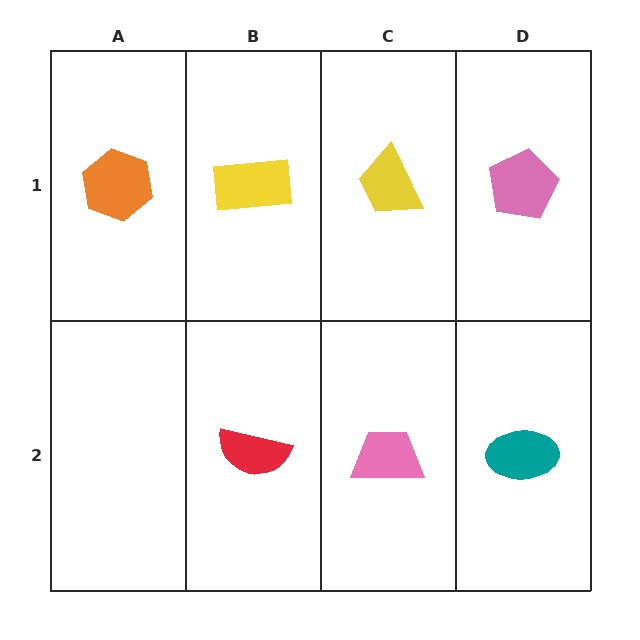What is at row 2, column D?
A teal ellipse.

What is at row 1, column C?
A yellow trapezoid.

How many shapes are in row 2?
3 shapes.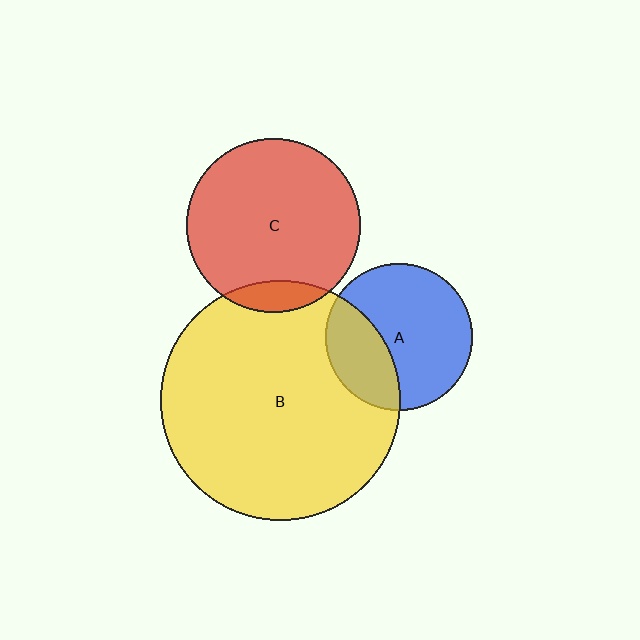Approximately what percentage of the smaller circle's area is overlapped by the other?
Approximately 10%.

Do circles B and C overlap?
Yes.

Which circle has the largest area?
Circle B (yellow).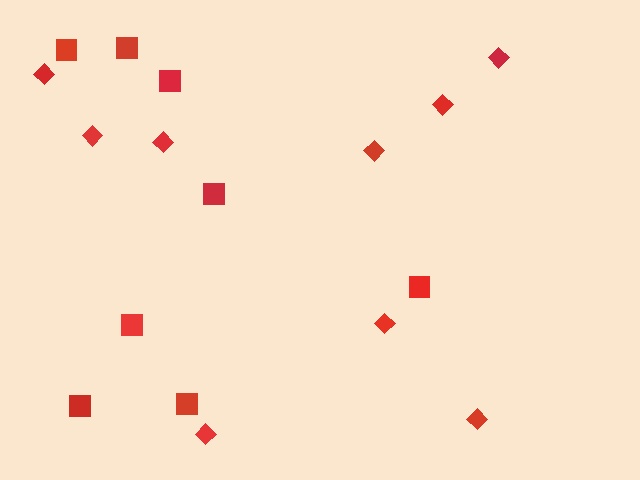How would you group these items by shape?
There are 2 groups: one group of squares (8) and one group of diamonds (9).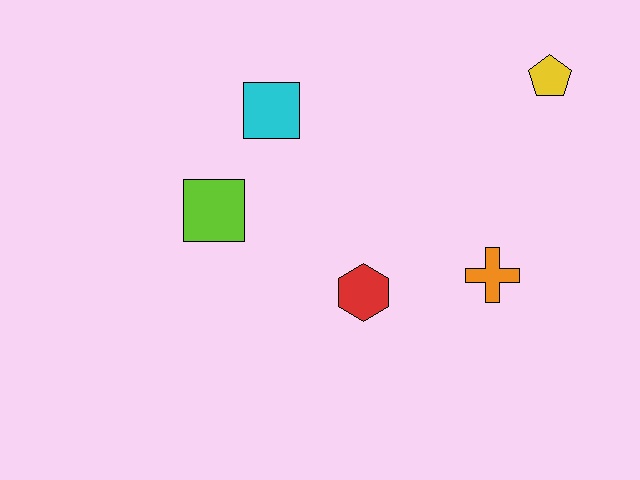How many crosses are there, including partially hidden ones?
There is 1 cross.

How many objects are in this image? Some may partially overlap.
There are 5 objects.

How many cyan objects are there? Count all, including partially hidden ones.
There is 1 cyan object.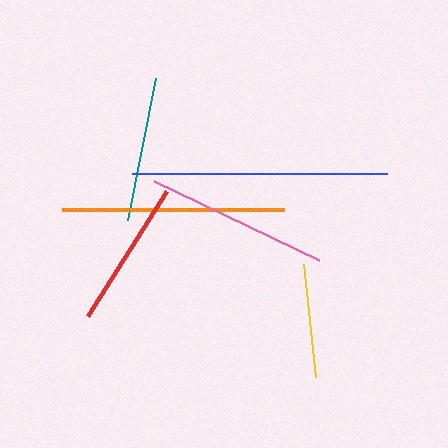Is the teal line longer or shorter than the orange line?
The orange line is longer than the teal line.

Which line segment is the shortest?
The yellow line is the shortest at approximately 113 pixels.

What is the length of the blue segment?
The blue segment is approximately 255 pixels long.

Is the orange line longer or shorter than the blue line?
The blue line is longer than the orange line.